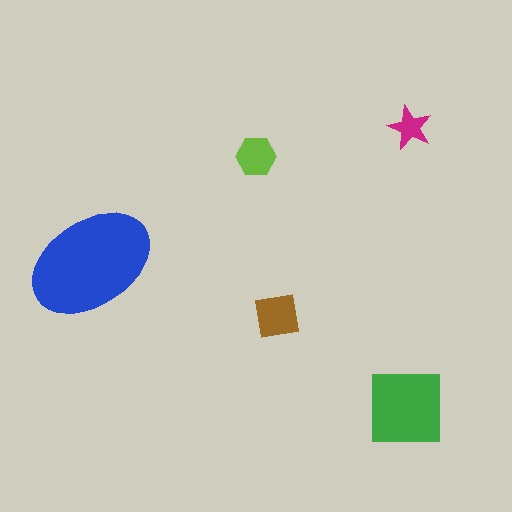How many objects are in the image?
There are 5 objects in the image.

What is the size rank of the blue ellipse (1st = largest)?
1st.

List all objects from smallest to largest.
The magenta star, the lime hexagon, the brown square, the green square, the blue ellipse.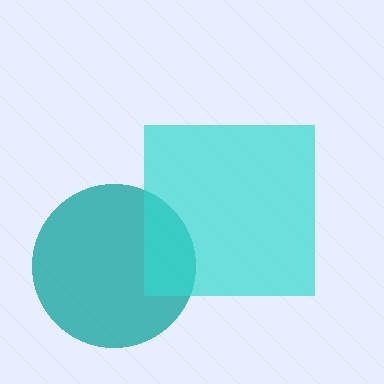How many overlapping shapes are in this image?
There are 2 overlapping shapes in the image.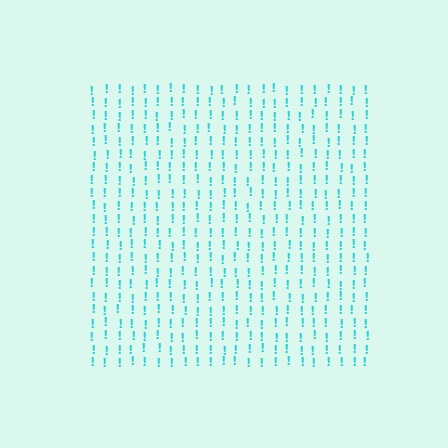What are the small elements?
The small elements are exclamation marks.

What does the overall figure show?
The overall figure shows a square.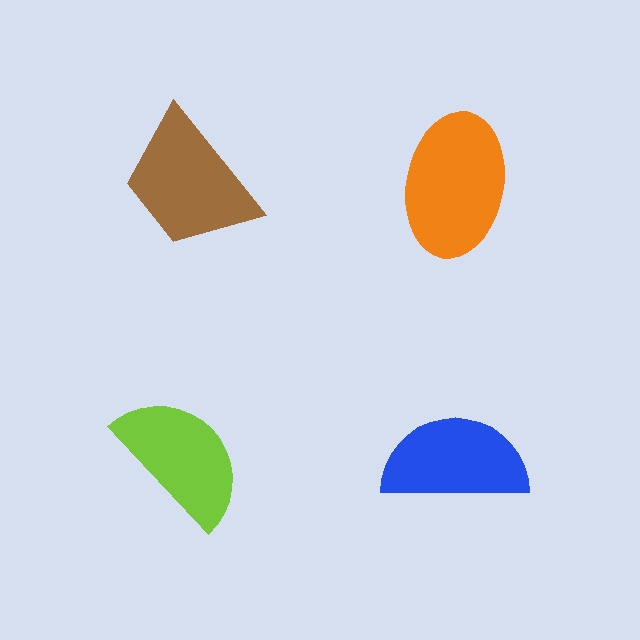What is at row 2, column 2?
A blue semicircle.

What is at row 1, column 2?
An orange ellipse.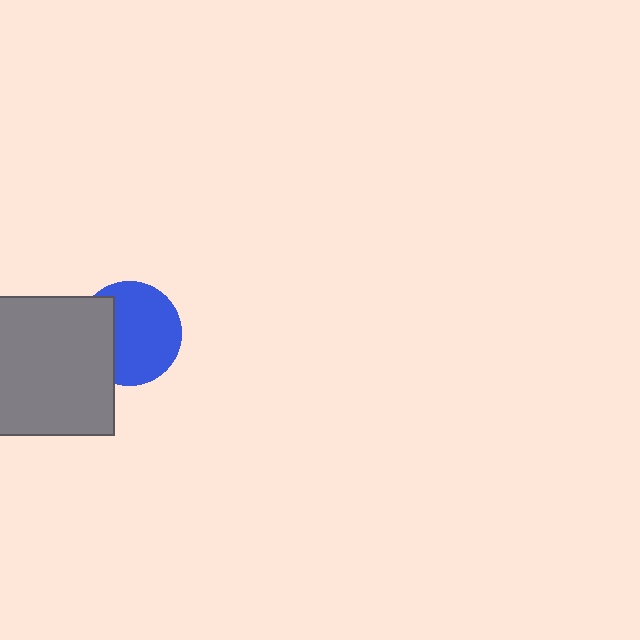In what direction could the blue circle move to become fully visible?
The blue circle could move right. That would shift it out from behind the gray square entirely.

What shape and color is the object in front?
The object in front is a gray square.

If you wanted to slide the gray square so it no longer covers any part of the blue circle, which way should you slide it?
Slide it left — that is the most direct way to separate the two shapes.